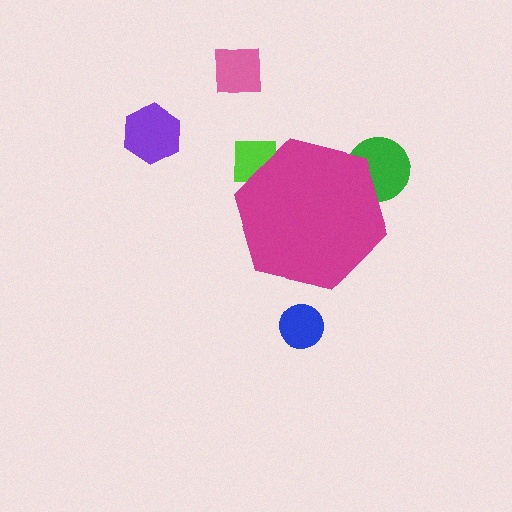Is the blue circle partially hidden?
No, the blue circle is fully visible.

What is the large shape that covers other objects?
A magenta hexagon.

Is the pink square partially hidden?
No, the pink square is fully visible.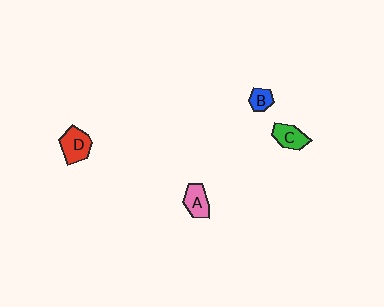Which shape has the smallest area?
Shape B (blue).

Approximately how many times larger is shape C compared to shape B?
Approximately 1.6 times.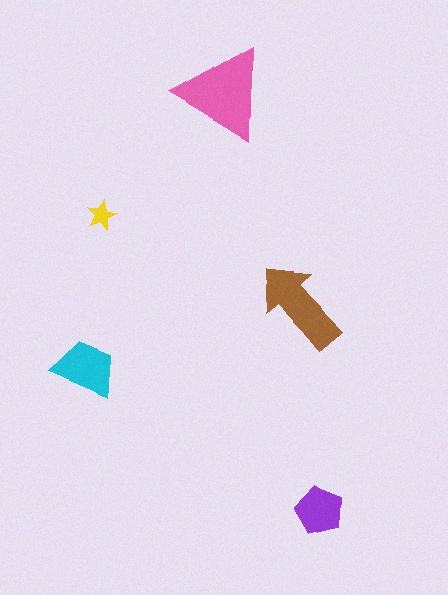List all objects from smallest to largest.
The yellow star, the purple pentagon, the cyan trapezoid, the brown arrow, the pink triangle.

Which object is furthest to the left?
The cyan trapezoid is leftmost.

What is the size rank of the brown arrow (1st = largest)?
2nd.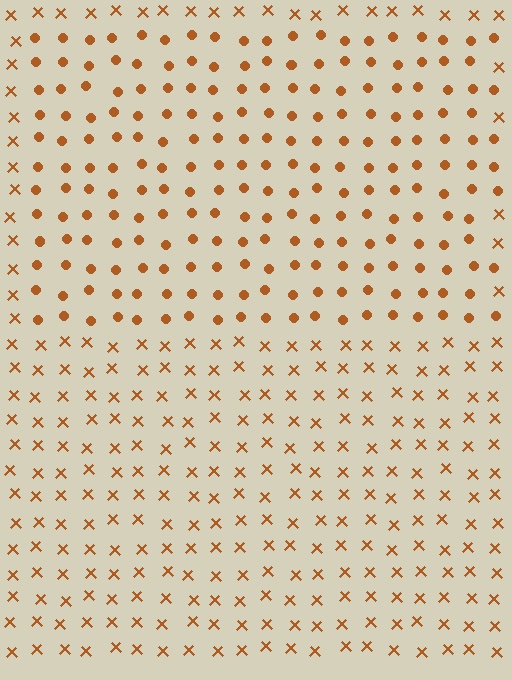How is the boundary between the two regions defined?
The boundary is defined by a change in element shape: circles inside vs. X marks outside. All elements share the same color and spacing.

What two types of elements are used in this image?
The image uses circles inside the rectangle region and X marks outside it.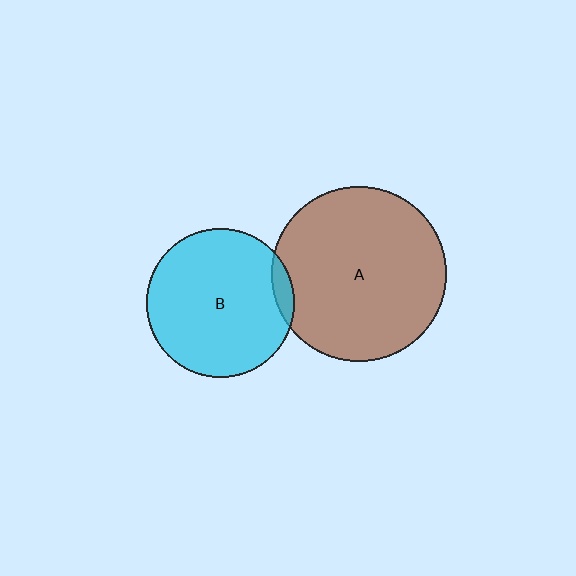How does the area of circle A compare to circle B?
Approximately 1.4 times.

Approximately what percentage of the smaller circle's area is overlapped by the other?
Approximately 5%.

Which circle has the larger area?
Circle A (brown).